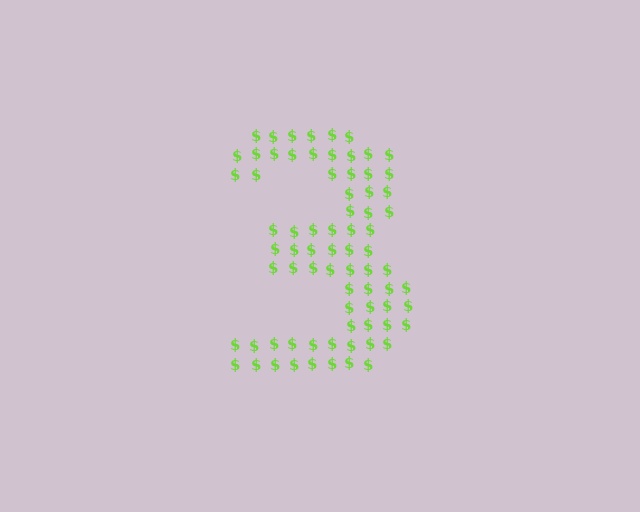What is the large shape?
The large shape is the digit 3.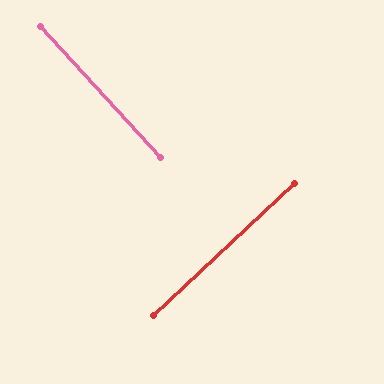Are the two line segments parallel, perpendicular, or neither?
Perpendicular — they meet at approximately 89°.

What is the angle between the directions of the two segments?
Approximately 89 degrees.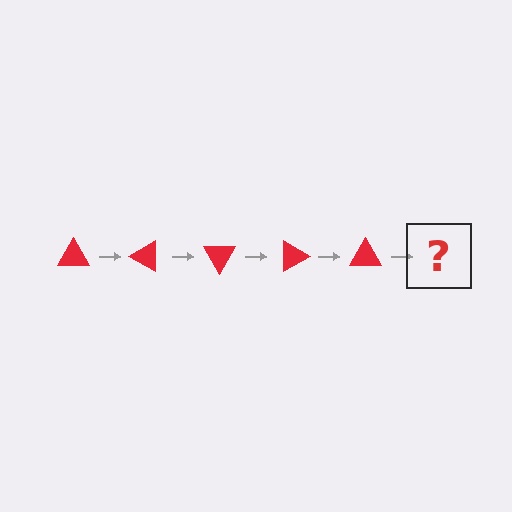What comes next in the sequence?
The next element should be a red triangle rotated 150 degrees.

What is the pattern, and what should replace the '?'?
The pattern is that the triangle rotates 30 degrees each step. The '?' should be a red triangle rotated 150 degrees.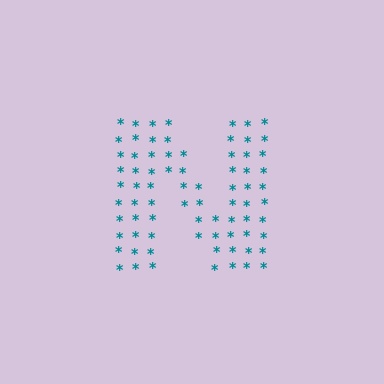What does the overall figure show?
The overall figure shows the letter N.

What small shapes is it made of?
It is made of small asterisks.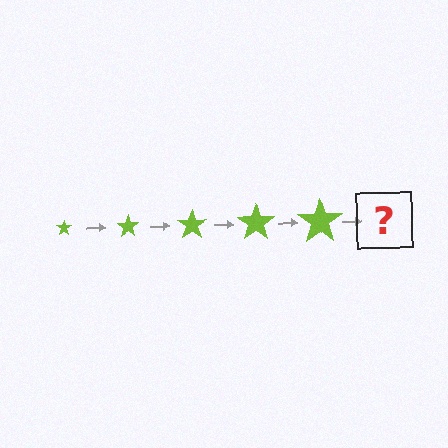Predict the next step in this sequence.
The next step is a lime star, larger than the previous one.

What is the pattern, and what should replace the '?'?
The pattern is that the star gets progressively larger each step. The '?' should be a lime star, larger than the previous one.